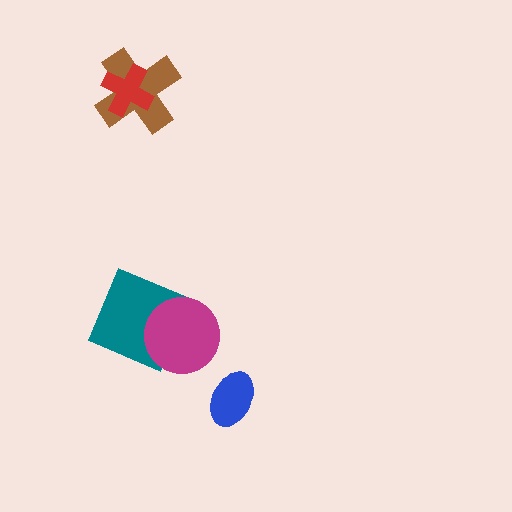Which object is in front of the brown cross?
The red cross is in front of the brown cross.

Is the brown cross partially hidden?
Yes, it is partially covered by another shape.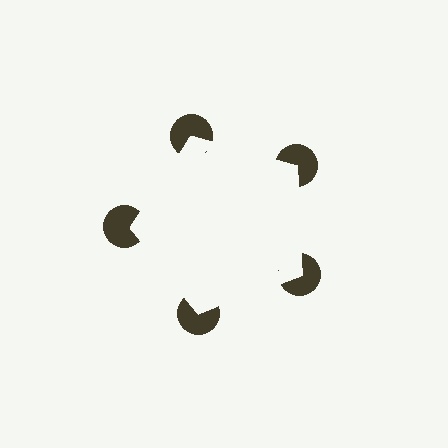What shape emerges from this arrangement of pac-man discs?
An illusory pentagon — its edges are inferred from the aligned wedge cuts in the pac-man discs, not physically drawn.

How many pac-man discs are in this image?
There are 5 — one at each vertex of the illusory pentagon.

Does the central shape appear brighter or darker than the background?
It typically appears slightly brighter than the background, even though no actual brightness change is drawn.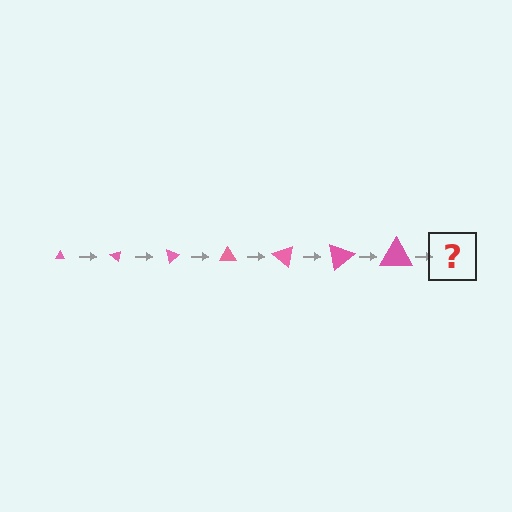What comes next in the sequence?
The next element should be a triangle, larger than the previous one and rotated 280 degrees from the start.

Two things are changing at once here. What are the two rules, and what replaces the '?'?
The two rules are that the triangle grows larger each step and it rotates 40 degrees each step. The '?' should be a triangle, larger than the previous one and rotated 280 degrees from the start.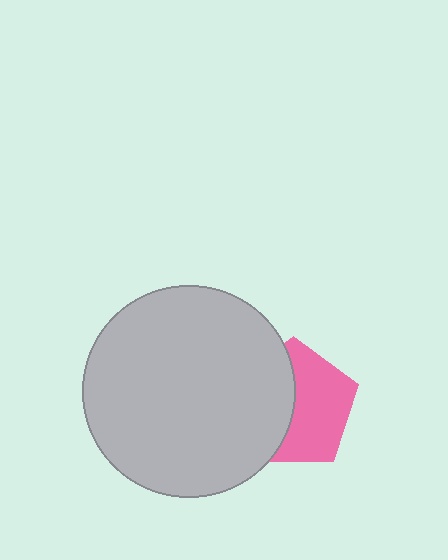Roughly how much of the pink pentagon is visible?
About half of it is visible (roughly 54%).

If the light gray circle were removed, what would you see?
You would see the complete pink pentagon.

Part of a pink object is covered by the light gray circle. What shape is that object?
It is a pentagon.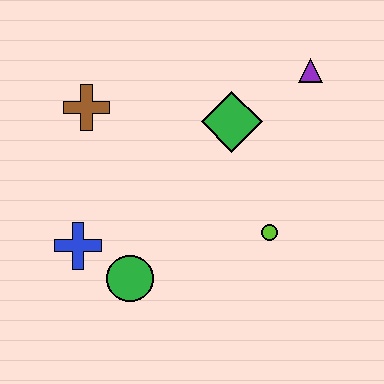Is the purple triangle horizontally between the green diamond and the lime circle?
No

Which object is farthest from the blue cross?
The purple triangle is farthest from the blue cross.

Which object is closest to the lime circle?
The green diamond is closest to the lime circle.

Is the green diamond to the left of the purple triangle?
Yes